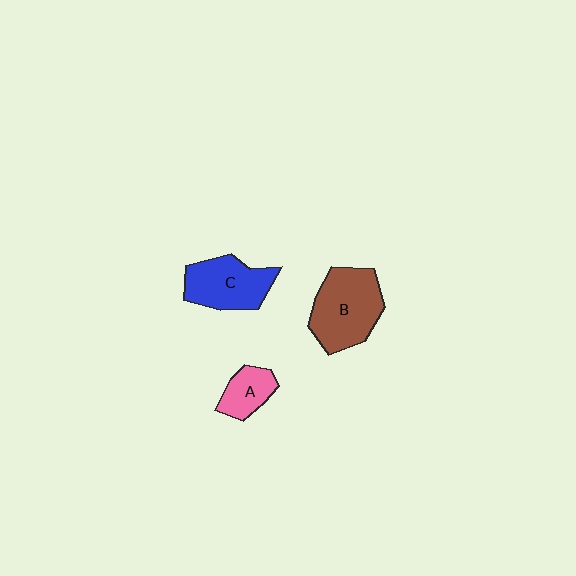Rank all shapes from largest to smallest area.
From largest to smallest: B (brown), C (blue), A (pink).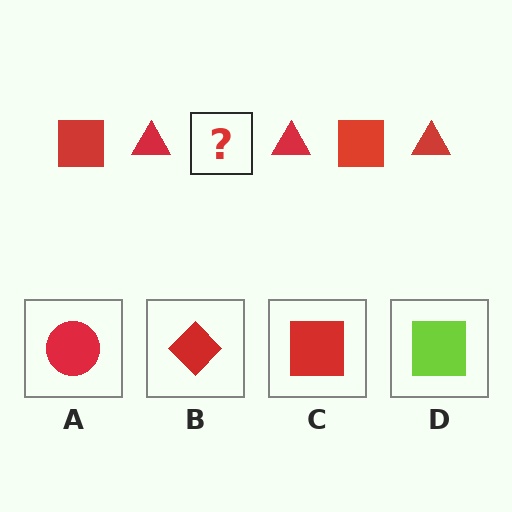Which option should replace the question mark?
Option C.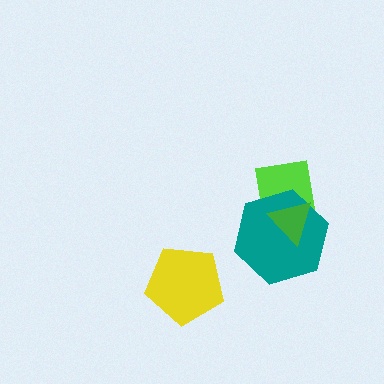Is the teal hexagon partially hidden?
Yes, it is partially covered by another shape.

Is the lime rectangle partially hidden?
Yes, it is partially covered by another shape.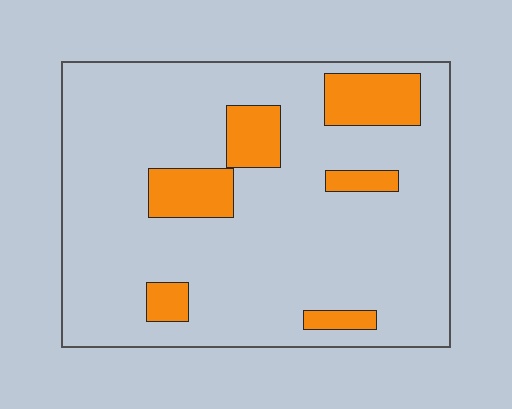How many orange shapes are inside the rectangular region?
6.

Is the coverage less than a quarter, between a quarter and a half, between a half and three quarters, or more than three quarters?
Less than a quarter.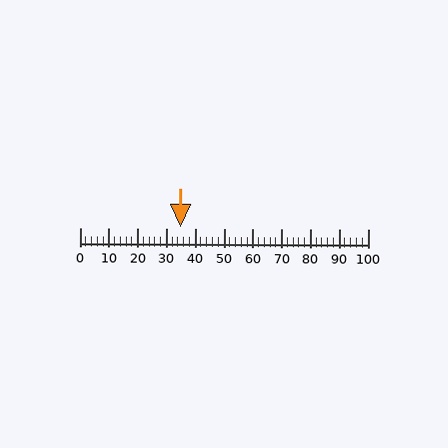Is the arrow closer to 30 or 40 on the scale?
The arrow is closer to 30.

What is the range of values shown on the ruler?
The ruler shows values from 0 to 100.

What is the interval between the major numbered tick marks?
The major tick marks are spaced 10 units apart.